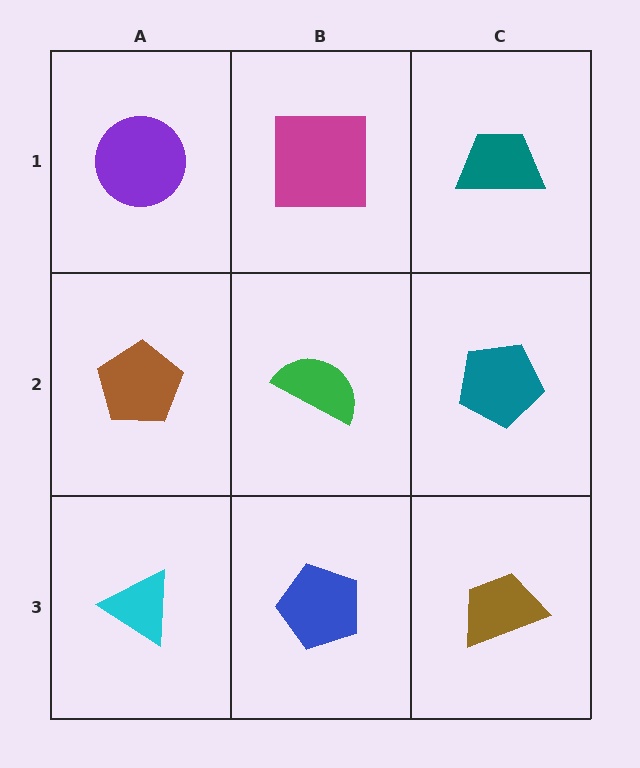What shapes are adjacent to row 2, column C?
A teal trapezoid (row 1, column C), a brown trapezoid (row 3, column C), a green semicircle (row 2, column B).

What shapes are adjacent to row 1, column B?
A green semicircle (row 2, column B), a purple circle (row 1, column A), a teal trapezoid (row 1, column C).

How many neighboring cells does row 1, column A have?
2.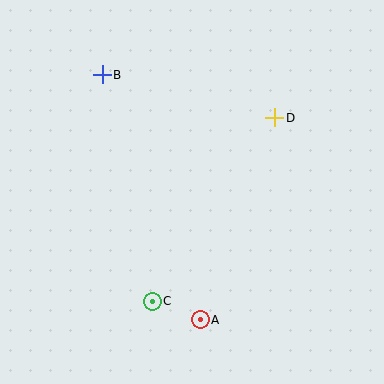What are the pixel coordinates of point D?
Point D is at (275, 118).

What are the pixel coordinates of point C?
Point C is at (152, 301).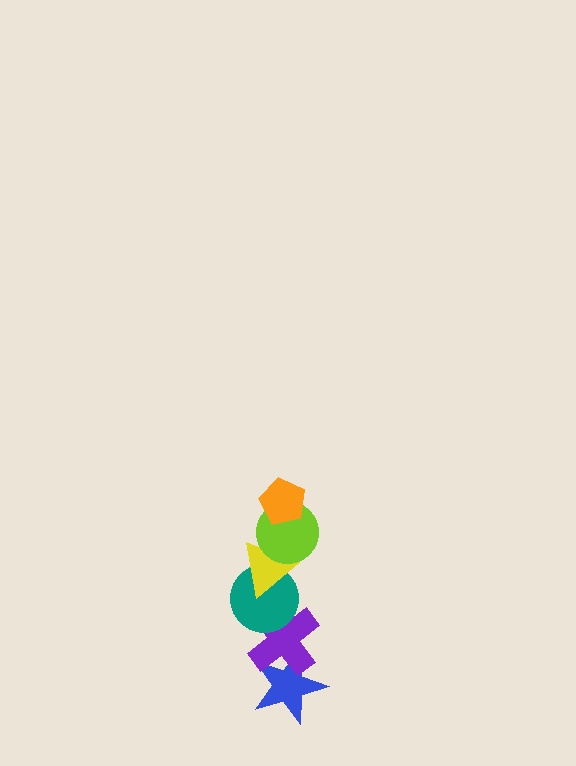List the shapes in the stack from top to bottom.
From top to bottom: the orange pentagon, the lime circle, the yellow triangle, the teal circle, the purple cross, the blue star.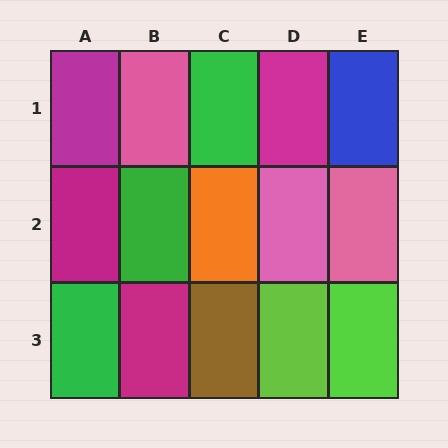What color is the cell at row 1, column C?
Green.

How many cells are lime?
2 cells are lime.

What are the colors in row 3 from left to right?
Green, magenta, brown, lime, lime.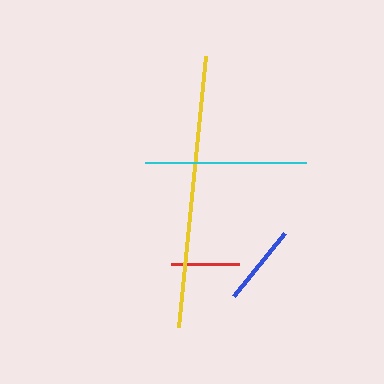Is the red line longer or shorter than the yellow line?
The yellow line is longer than the red line.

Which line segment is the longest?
The yellow line is the longest at approximately 272 pixels.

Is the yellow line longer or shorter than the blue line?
The yellow line is longer than the blue line.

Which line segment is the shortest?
The red line is the shortest at approximately 68 pixels.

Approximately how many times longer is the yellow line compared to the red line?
The yellow line is approximately 4.0 times the length of the red line.